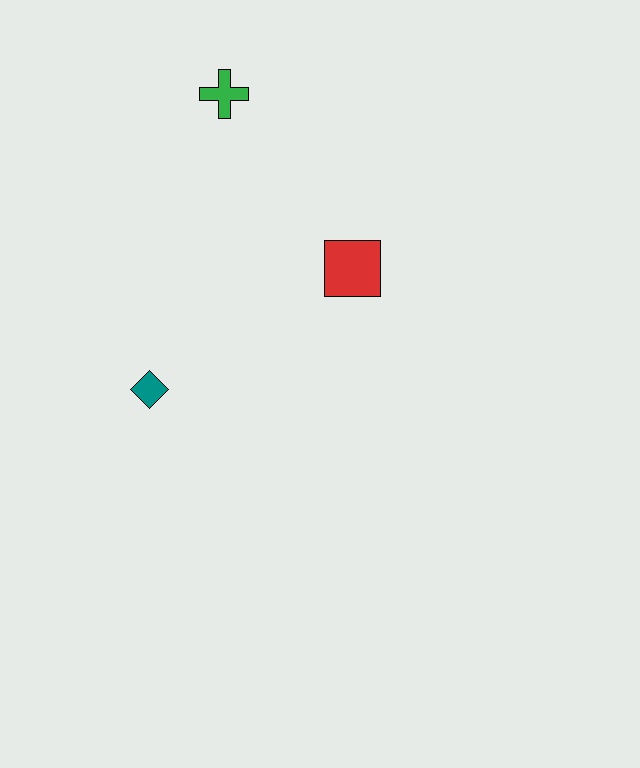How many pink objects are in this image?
There are no pink objects.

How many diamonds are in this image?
There is 1 diamond.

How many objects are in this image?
There are 3 objects.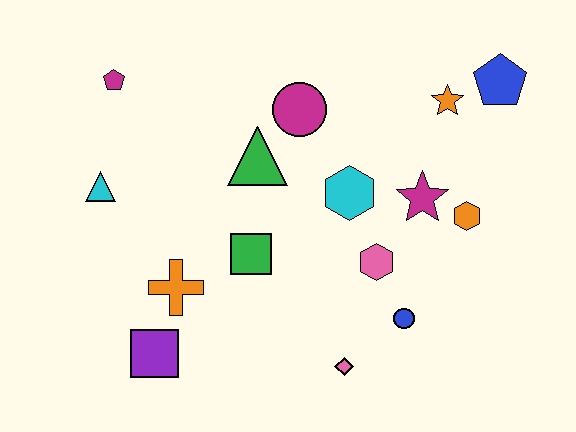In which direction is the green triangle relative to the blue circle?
The green triangle is above the blue circle.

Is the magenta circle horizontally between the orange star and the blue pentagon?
No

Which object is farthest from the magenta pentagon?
The blue pentagon is farthest from the magenta pentagon.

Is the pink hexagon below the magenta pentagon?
Yes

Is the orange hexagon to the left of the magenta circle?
No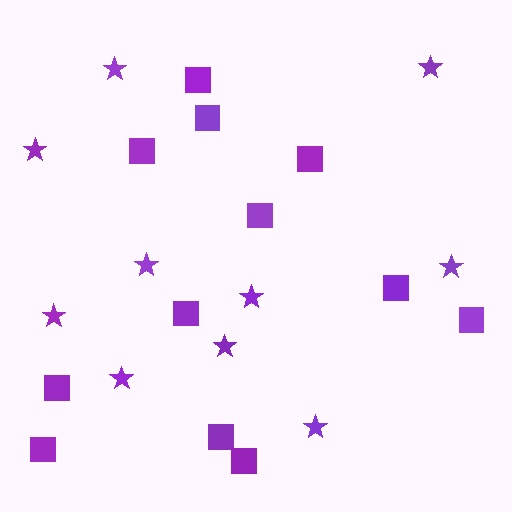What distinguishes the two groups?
There are 2 groups: one group of stars (10) and one group of squares (12).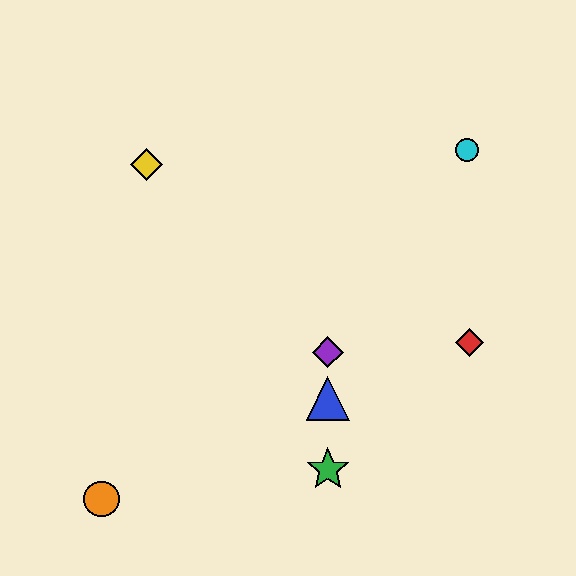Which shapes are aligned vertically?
The blue triangle, the green star, the purple diamond are aligned vertically.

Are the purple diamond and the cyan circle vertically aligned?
No, the purple diamond is at x≈328 and the cyan circle is at x≈467.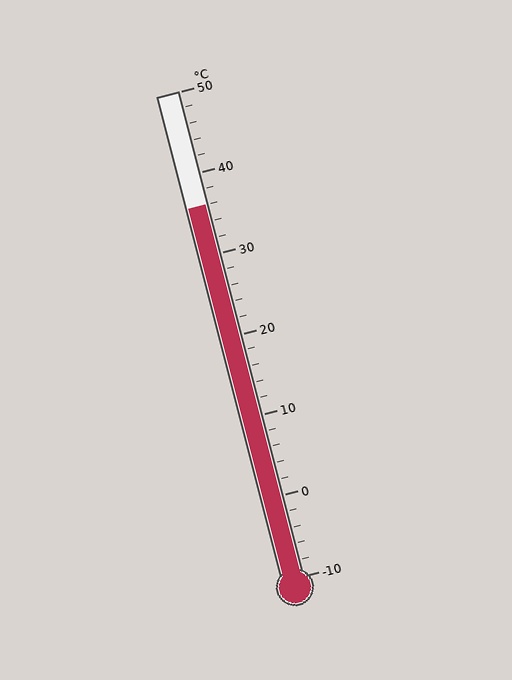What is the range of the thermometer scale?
The thermometer scale ranges from -10°C to 50°C.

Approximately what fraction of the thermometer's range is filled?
The thermometer is filled to approximately 75% of its range.